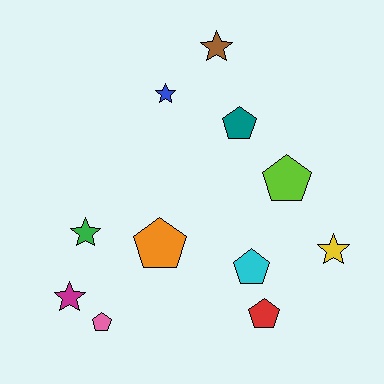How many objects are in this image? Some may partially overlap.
There are 11 objects.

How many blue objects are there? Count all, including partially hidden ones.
There is 1 blue object.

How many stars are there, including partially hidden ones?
There are 5 stars.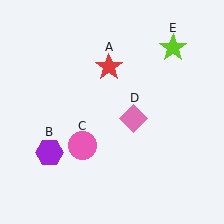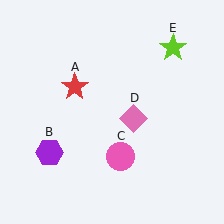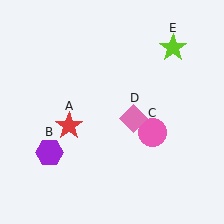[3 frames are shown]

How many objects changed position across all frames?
2 objects changed position: red star (object A), pink circle (object C).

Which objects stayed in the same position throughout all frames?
Purple hexagon (object B) and pink diamond (object D) and lime star (object E) remained stationary.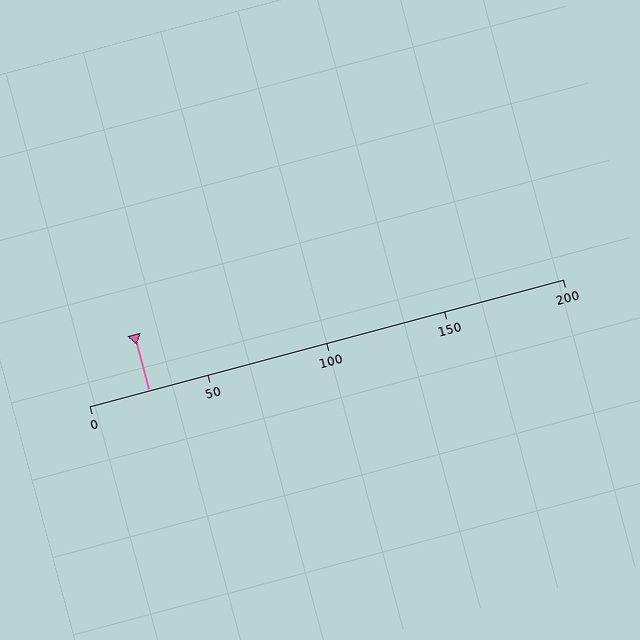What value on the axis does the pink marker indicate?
The marker indicates approximately 25.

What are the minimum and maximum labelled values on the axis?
The axis runs from 0 to 200.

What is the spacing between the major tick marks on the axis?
The major ticks are spaced 50 apart.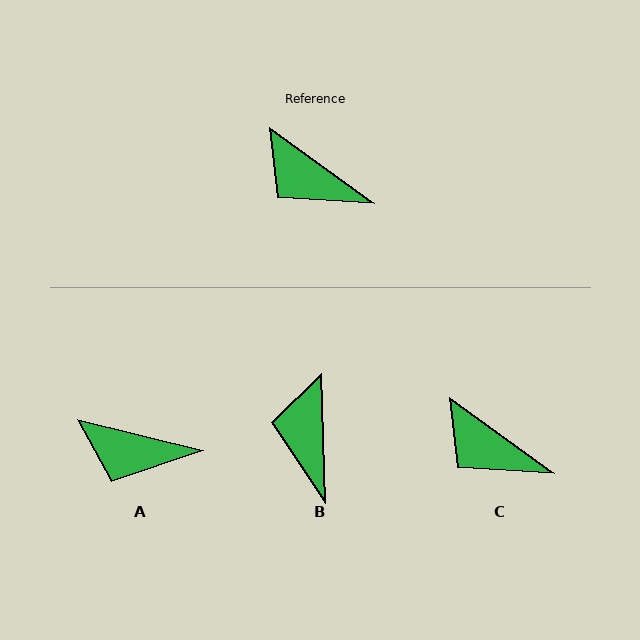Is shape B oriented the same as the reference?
No, it is off by about 52 degrees.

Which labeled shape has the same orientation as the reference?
C.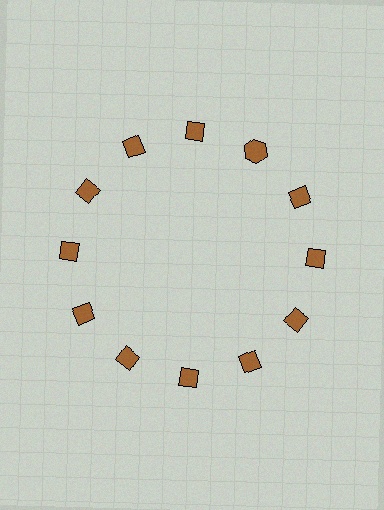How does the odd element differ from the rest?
It has a different shape: hexagon instead of diamond.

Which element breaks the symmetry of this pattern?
The brown hexagon at roughly the 1 o'clock position breaks the symmetry. All other shapes are brown diamonds.